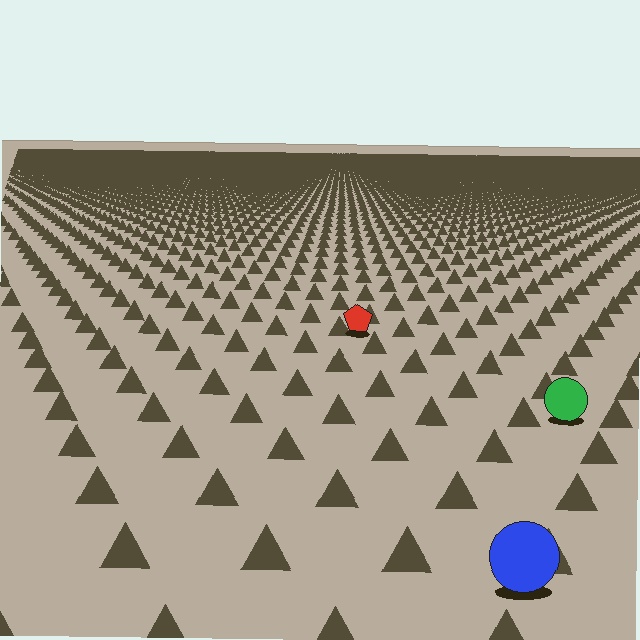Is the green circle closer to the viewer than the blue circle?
No. The blue circle is closer — you can tell from the texture gradient: the ground texture is coarser near it.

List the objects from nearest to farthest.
From nearest to farthest: the blue circle, the green circle, the red pentagon.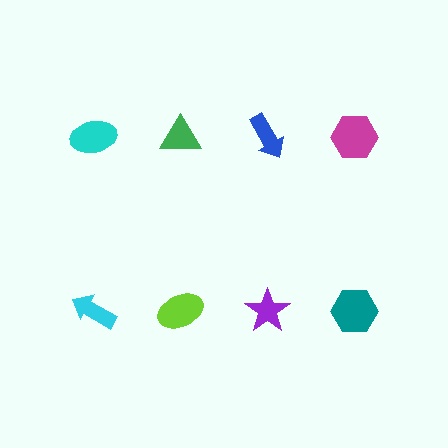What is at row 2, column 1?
A cyan arrow.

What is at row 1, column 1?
A cyan ellipse.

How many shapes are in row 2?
4 shapes.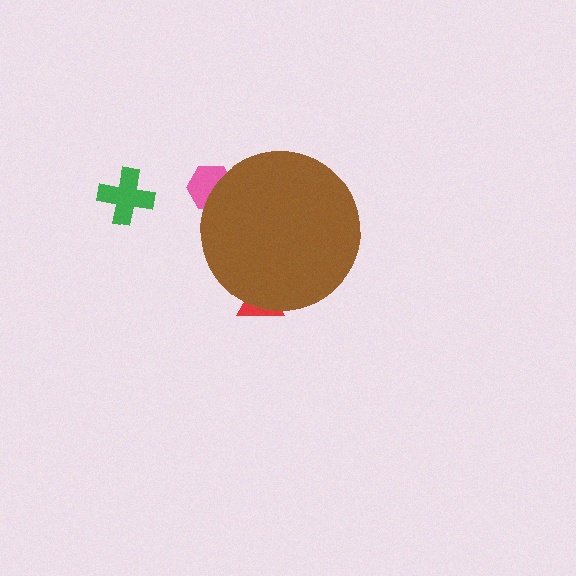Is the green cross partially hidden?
No, the green cross is fully visible.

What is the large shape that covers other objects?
A brown circle.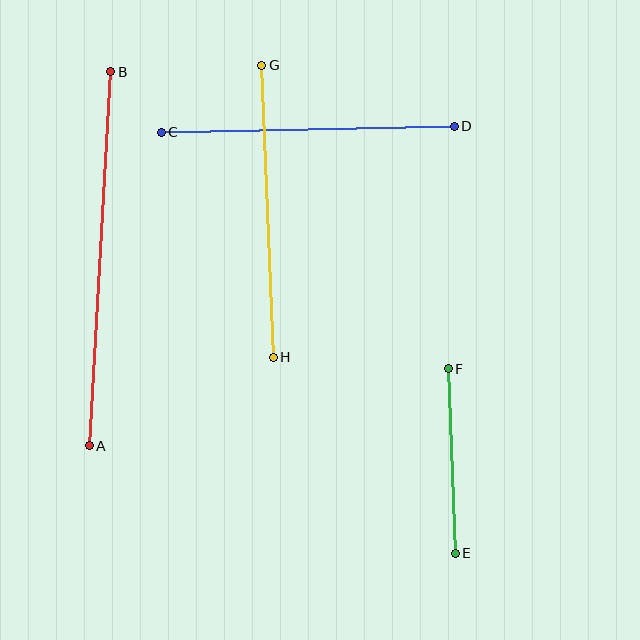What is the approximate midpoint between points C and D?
The midpoint is at approximately (308, 129) pixels.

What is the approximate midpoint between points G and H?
The midpoint is at approximately (267, 211) pixels.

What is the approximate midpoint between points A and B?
The midpoint is at approximately (100, 259) pixels.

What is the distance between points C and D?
The distance is approximately 293 pixels.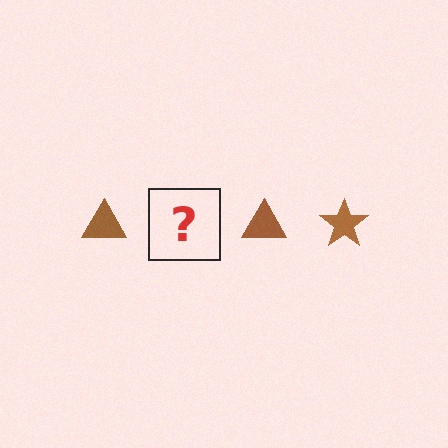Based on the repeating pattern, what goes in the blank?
The blank should be a brown star.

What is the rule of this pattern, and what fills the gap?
The rule is that the pattern cycles through triangle, star shapes in brown. The gap should be filled with a brown star.